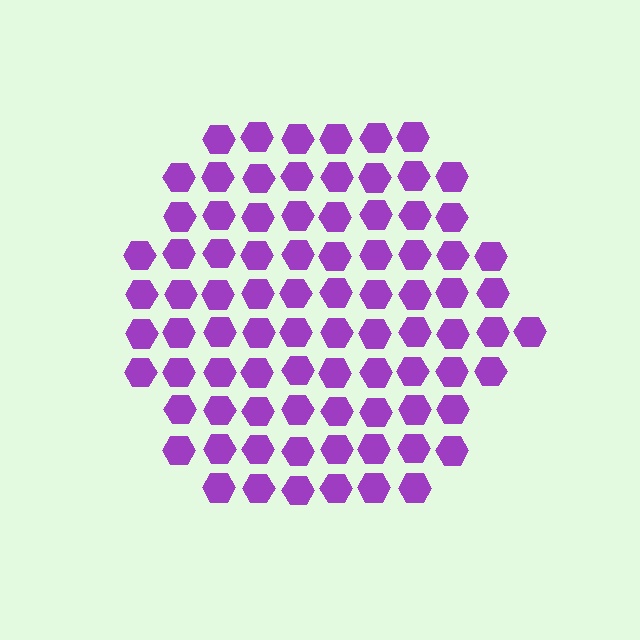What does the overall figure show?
The overall figure shows a hexagon.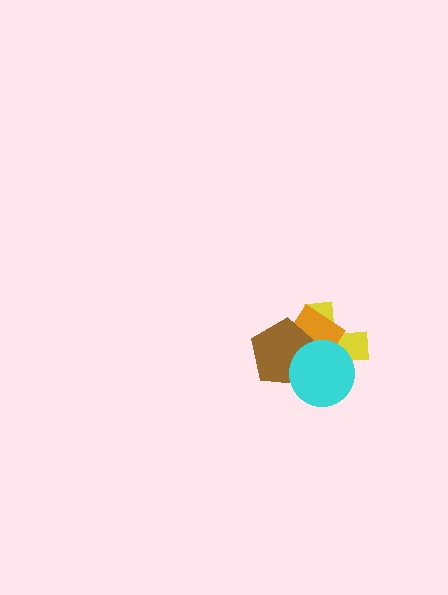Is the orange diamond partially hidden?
Yes, it is partially covered by another shape.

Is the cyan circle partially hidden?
No, no other shape covers it.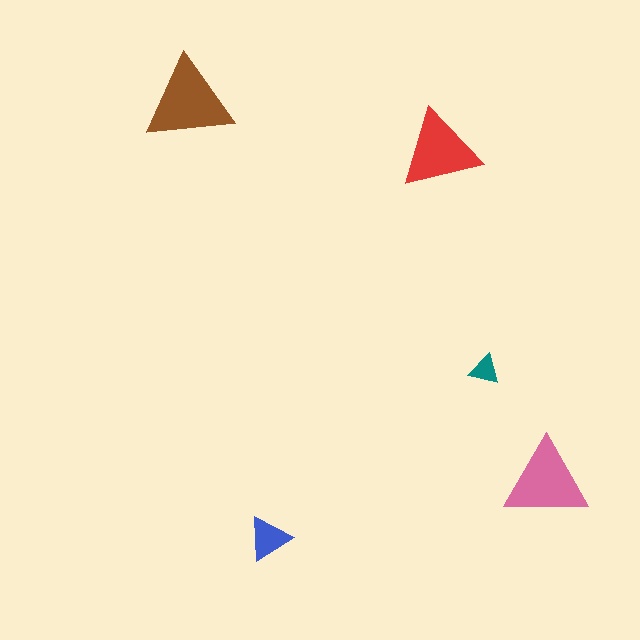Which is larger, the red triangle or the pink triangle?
The pink one.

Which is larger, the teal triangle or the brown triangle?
The brown one.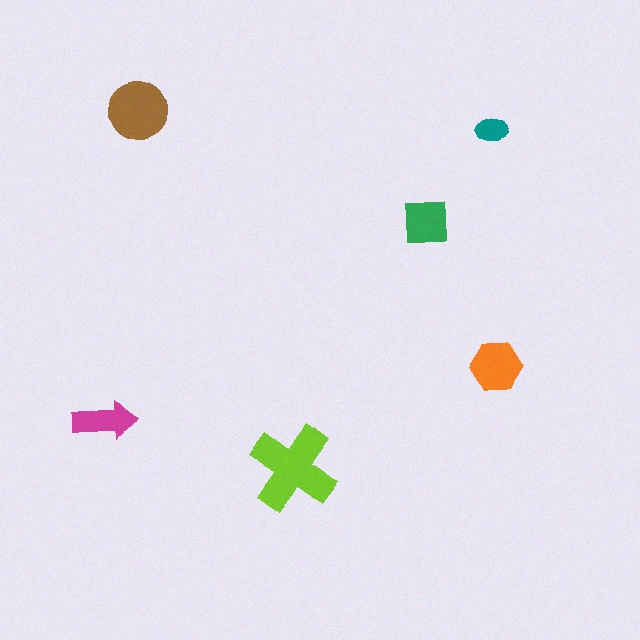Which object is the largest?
The lime cross.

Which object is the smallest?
The teal ellipse.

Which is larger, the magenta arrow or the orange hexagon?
The orange hexagon.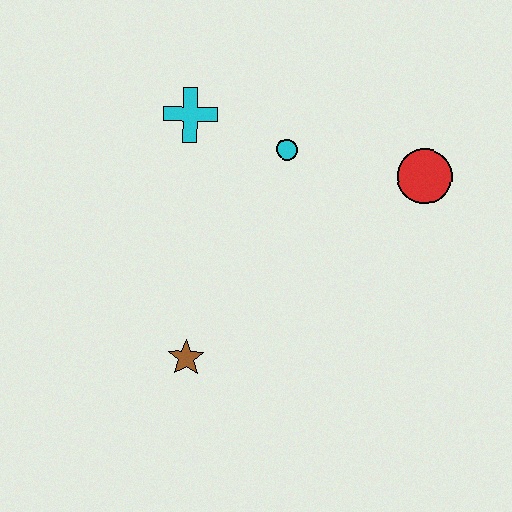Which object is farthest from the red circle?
The brown star is farthest from the red circle.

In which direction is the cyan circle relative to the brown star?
The cyan circle is above the brown star.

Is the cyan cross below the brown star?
No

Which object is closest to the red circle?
The cyan circle is closest to the red circle.